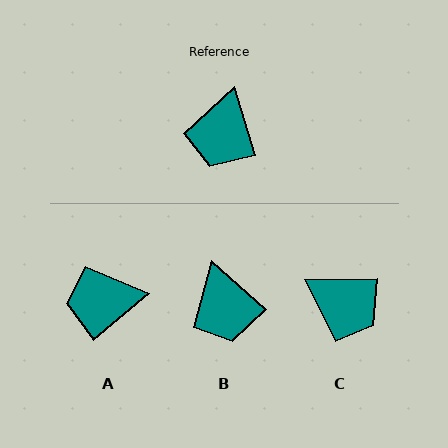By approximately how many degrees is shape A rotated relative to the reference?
Approximately 67 degrees clockwise.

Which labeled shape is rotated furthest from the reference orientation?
C, about 73 degrees away.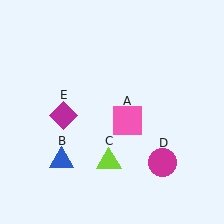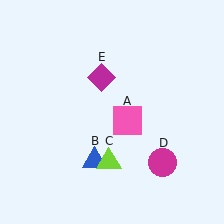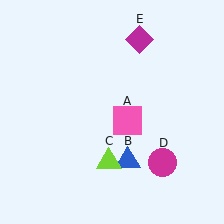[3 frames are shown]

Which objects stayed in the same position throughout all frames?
Pink square (object A) and lime triangle (object C) and magenta circle (object D) remained stationary.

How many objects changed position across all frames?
2 objects changed position: blue triangle (object B), magenta diamond (object E).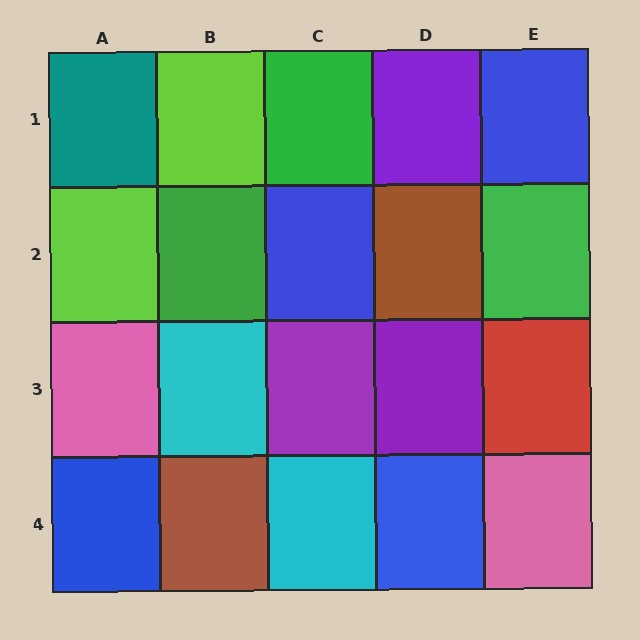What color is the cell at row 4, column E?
Pink.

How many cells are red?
1 cell is red.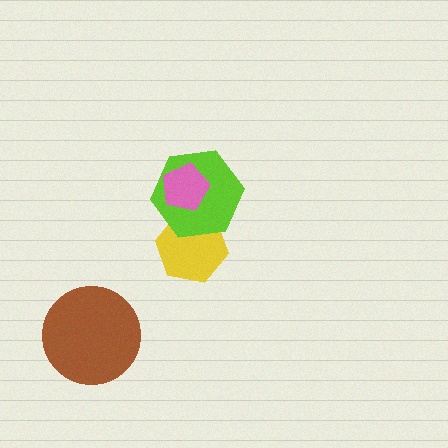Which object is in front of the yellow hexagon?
The lime hexagon is in front of the yellow hexagon.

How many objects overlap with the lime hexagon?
2 objects overlap with the lime hexagon.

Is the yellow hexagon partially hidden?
Yes, it is partially covered by another shape.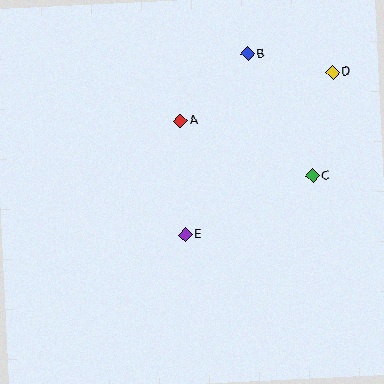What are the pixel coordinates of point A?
Point A is at (180, 121).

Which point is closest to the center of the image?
Point E at (185, 234) is closest to the center.